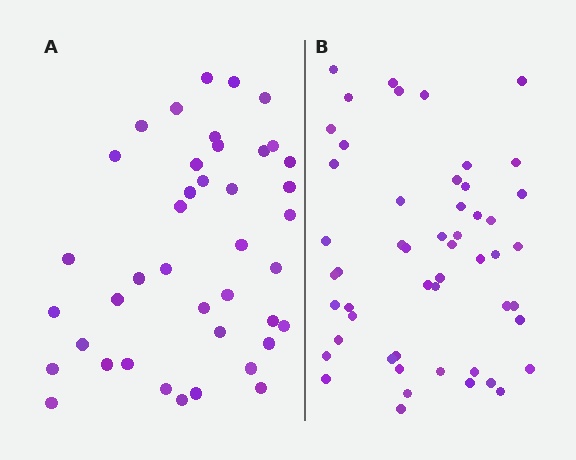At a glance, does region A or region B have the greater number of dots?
Region B (the right region) has more dots.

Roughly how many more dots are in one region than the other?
Region B has roughly 12 or so more dots than region A.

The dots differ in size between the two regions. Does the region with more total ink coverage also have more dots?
No. Region A has more total ink coverage because its dots are larger, but region B actually contains more individual dots. Total area can be misleading — the number of items is what matters here.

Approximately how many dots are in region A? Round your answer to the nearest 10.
About 40 dots. (The exact count is 41, which rounds to 40.)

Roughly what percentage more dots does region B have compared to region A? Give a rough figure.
About 25% more.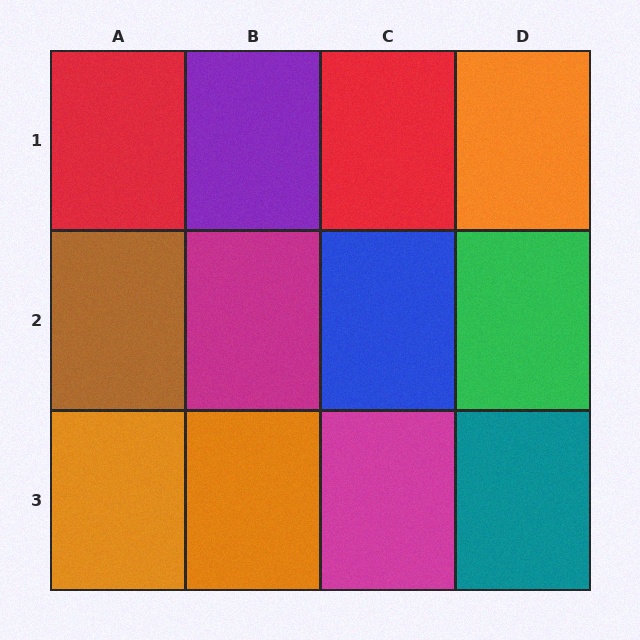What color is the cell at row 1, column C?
Red.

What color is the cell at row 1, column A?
Red.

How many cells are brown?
1 cell is brown.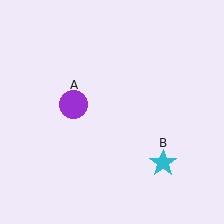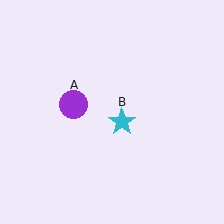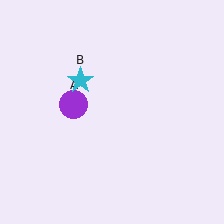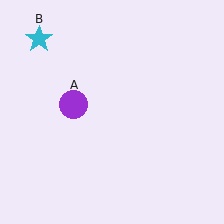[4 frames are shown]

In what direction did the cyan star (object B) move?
The cyan star (object B) moved up and to the left.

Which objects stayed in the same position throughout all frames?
Purple circle (object A) remained stationary.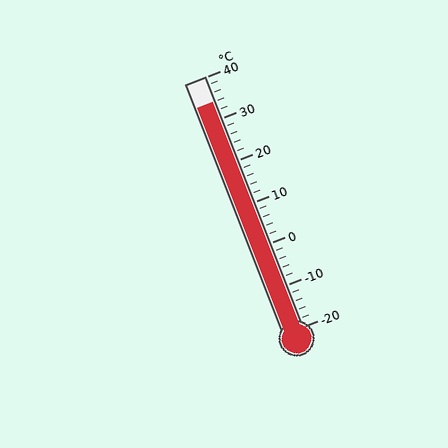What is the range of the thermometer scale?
The thermometer scale ranges from -20°C to 40°C.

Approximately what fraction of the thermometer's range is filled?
The thermometer is filled to approximately 90% of its range.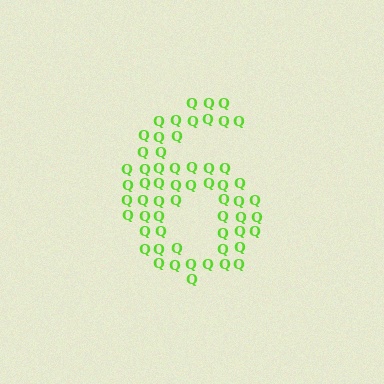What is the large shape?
The large shape is the digit 6.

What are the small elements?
The small elements are letter Q's.